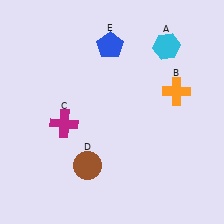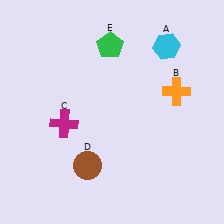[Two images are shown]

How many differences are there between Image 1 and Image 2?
There is 1 difference between the two images.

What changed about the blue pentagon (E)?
In Image 1, E is blue. In Image 2, it changed to green.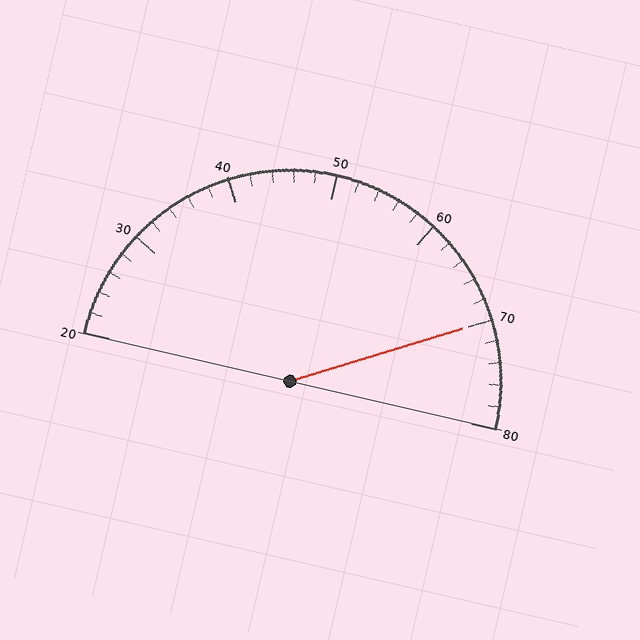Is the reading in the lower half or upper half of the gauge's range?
The reading is in the upper half of the range (20 to 80).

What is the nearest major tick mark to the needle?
The nearest major tick mark is 70.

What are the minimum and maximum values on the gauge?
The gauge ranges from 20 to 80.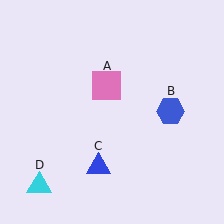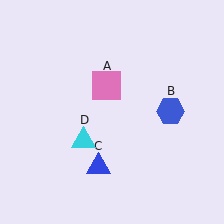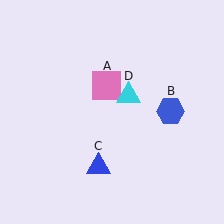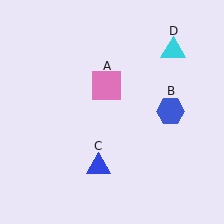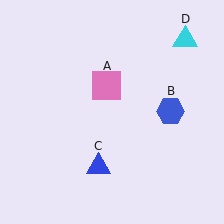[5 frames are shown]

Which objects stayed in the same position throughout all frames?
Pink square (object A) and blue hexagon (object B) and blue triangle (object C) remained stationary.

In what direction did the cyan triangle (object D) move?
The cyan triangle (object D) moved up and to the right.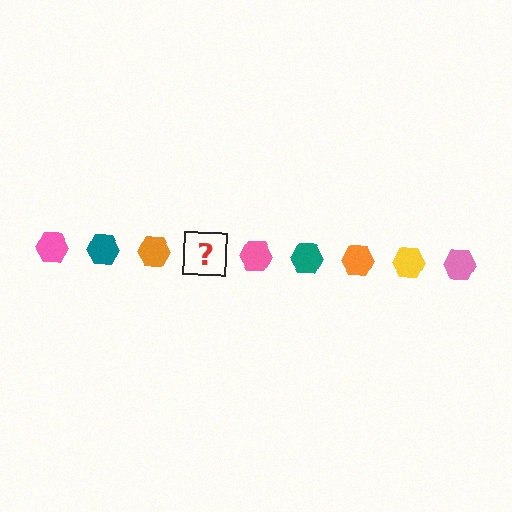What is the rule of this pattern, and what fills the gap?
The rule is that the pattern cycles through pink, teal, orange, yellow hexagons. The gap should be filled with a yellow hexagon.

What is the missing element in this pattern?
The missing element is a yellow hexagon.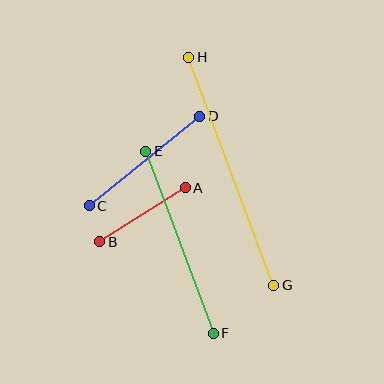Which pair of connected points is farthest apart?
Points G and H are farthest apart.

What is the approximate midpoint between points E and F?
The midpoint is at approximately (180, 242) pixels.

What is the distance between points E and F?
The distance is approximately 194 pixels.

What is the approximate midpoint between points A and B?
The midpoint is at approximately (142, 215) pixels.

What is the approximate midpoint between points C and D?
The midpoint is at approximately (144, 161) pixels.